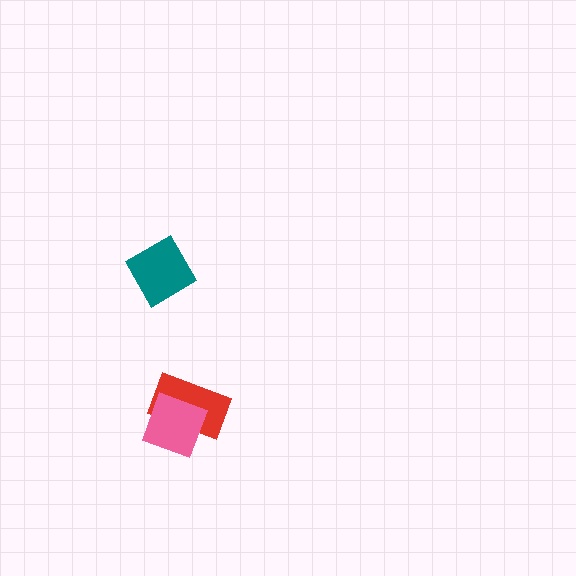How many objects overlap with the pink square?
1 object overlaps with the pink square.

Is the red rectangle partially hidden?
Yes, it is partially covered by another shape.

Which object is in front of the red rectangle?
The pink square is in front of the red rectangle.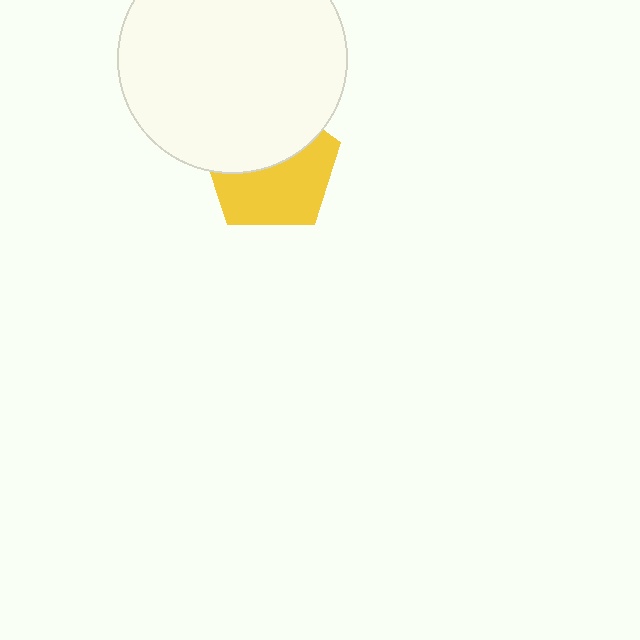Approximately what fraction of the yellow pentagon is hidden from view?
Roughly 46% of the yellow pentagon is hidden behind the white circle.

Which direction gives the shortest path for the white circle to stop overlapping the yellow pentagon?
Moving up gives the shortest separation.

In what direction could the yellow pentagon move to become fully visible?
The yellow pentagon could move down. That would shift it out from behind the white circle entirely.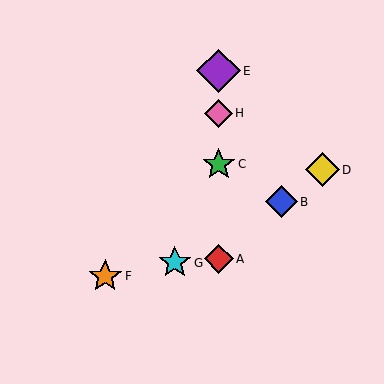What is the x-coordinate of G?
Object G is at x≈175.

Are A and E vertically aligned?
Yes, both are at x≈219.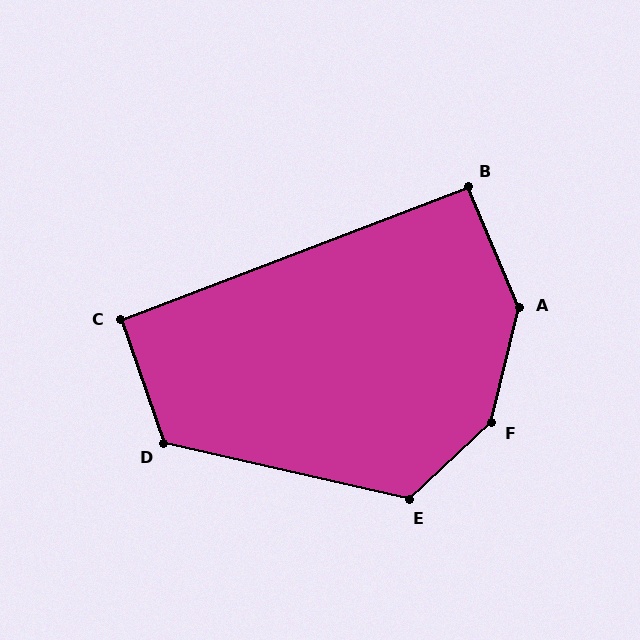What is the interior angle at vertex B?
Approximately 92 degrees (approximately right).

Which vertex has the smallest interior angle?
C, at approximately 92 degrees.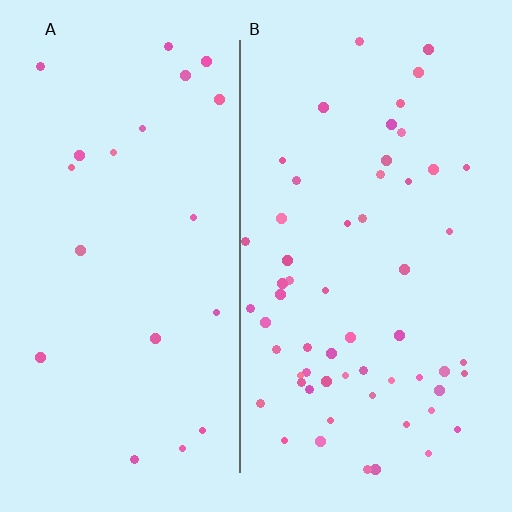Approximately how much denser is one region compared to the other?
Approximately 2.8× — region B over region A.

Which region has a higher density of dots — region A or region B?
B (the right).